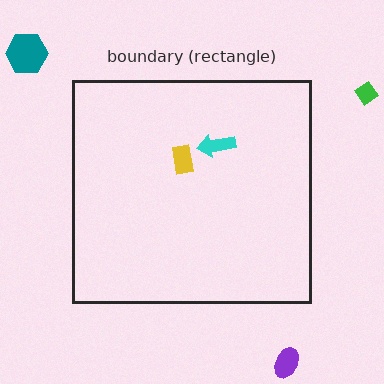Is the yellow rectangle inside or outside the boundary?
Inside.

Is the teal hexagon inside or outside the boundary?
Outside.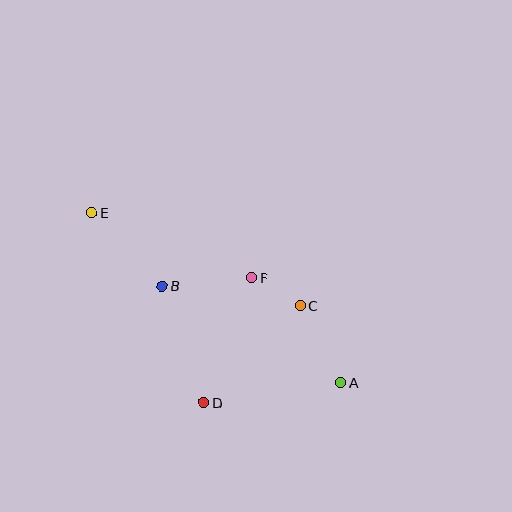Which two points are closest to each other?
Points C and F are closest to each other.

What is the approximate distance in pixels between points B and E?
The distance between B and E is approximately 102 pixels.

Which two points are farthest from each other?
Points A and E are farthest from each other.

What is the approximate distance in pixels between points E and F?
The distance between E and F is approximately 173 pixels.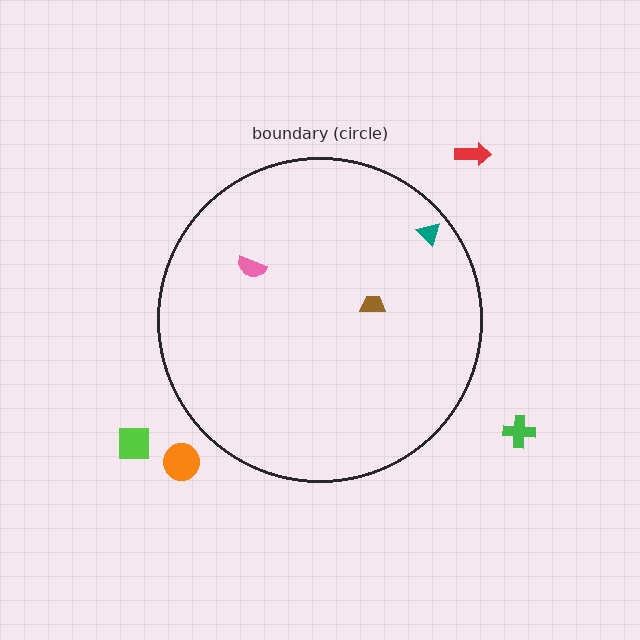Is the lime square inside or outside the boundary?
Outside.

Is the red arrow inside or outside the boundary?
Outside.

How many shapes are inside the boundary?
3 inside, 4 outside.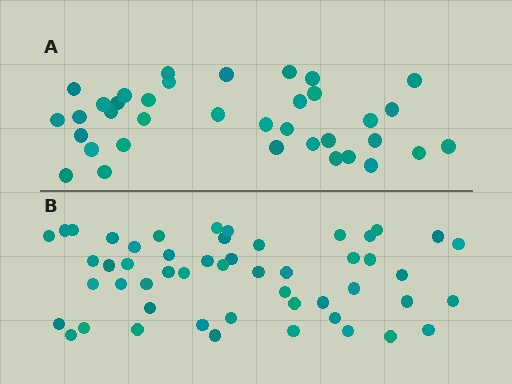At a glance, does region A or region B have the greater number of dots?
Region B (the bottom region) has more dots.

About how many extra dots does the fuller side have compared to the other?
Region B has approximately 15 more dots than region A.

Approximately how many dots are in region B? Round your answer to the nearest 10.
About 50 dots. (The exact count is 51, which rounds to 50.)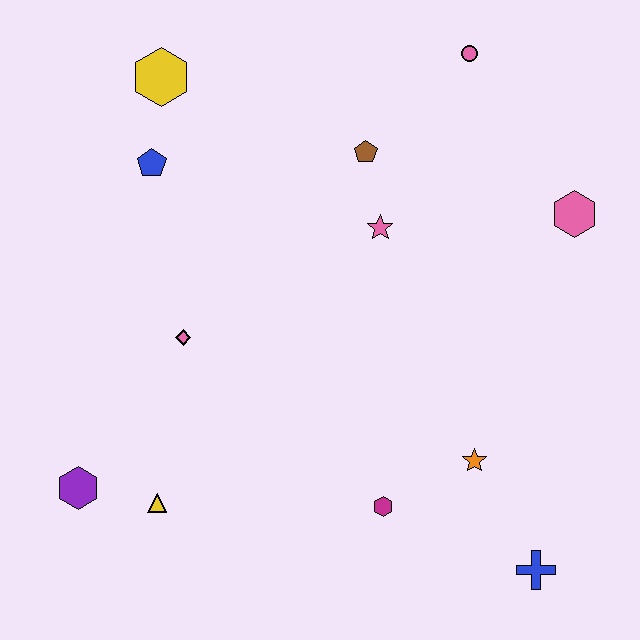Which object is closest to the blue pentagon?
The yellow hexagon is closest to the blue pentagon.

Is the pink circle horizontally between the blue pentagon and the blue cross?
Yes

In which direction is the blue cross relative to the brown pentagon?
The blue cross is below the brown pentagon.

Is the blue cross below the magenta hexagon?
Yes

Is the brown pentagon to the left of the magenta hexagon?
Yes